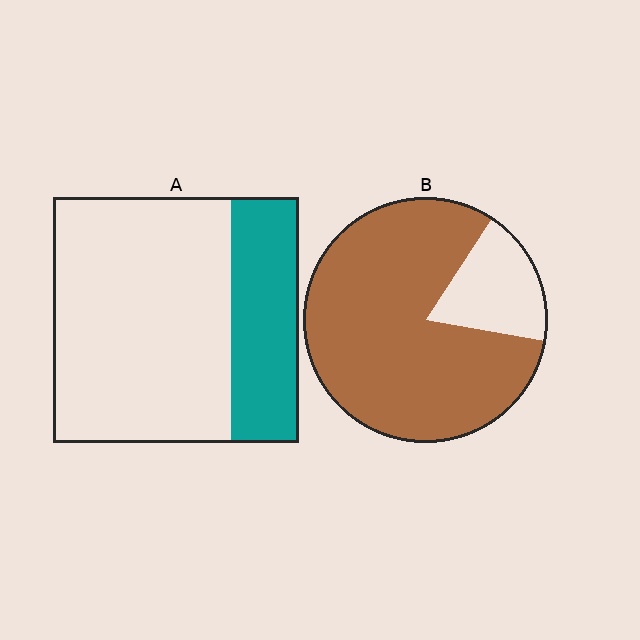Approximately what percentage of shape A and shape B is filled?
A is approximately 30% and B is approximately 80%.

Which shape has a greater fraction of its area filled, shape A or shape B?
Shape B.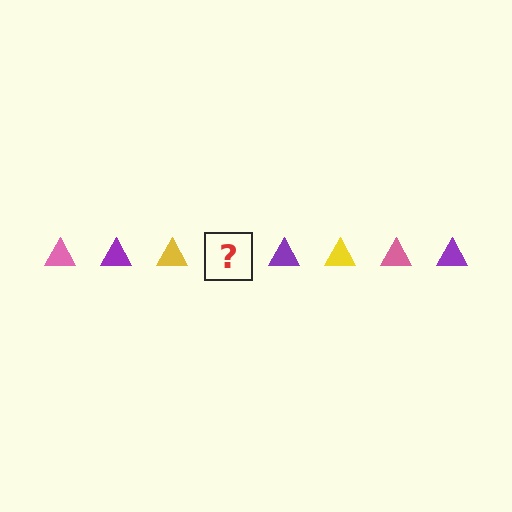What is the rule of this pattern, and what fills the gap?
The rule is that the pattern cycles through pink, purple, yellow triangles. The gap should be filled with a pink triangle.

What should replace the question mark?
The question mark should be replaced with a pink triangle.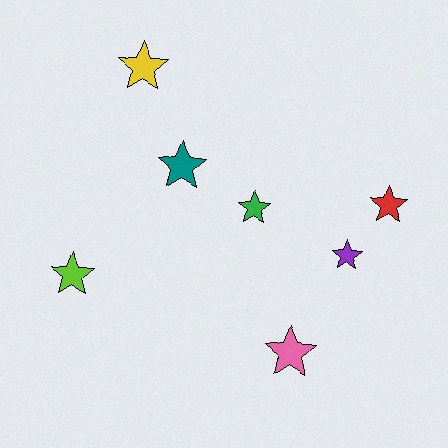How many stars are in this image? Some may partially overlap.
There are 7 stars.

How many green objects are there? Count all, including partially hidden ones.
There is 1 green object.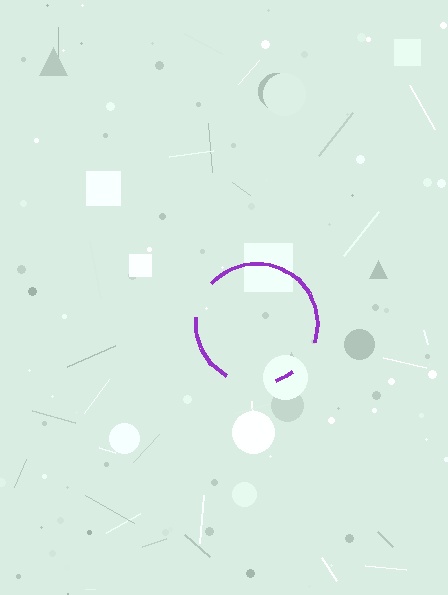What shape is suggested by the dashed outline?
The dashed outline suggests a circle.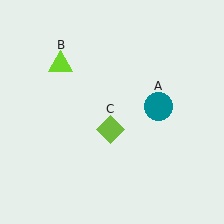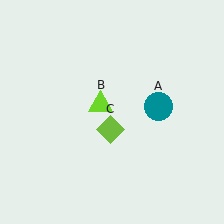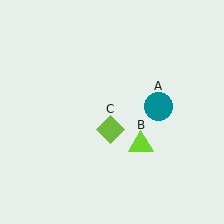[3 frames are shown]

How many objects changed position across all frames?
1 object changed position: lime triangle (object B).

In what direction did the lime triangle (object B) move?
The lime triangle (object B) moved down and to the right.